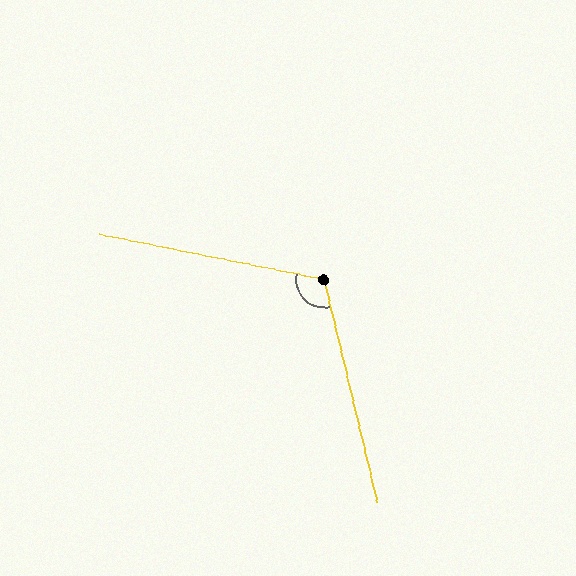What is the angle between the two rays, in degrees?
Approximately 115 degrees.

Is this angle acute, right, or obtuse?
It is obtuse.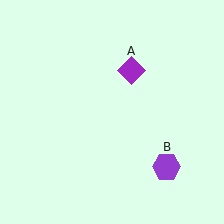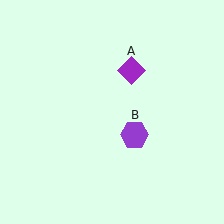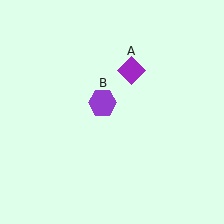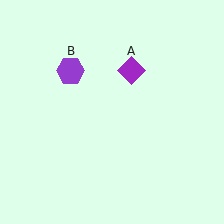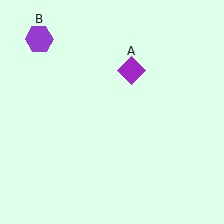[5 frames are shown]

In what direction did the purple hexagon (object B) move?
The purple hexagon (object B) moved up and to the left.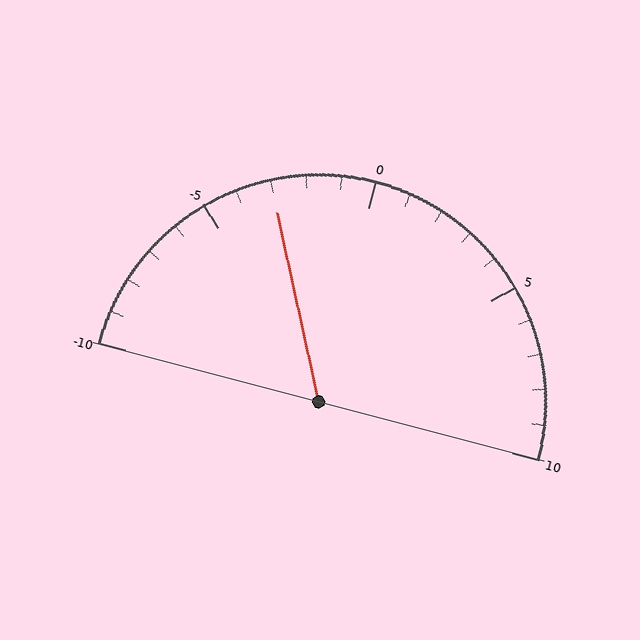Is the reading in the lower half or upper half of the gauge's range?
The reading is in the lower half of the range (-10 to 10).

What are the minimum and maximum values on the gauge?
The gauge ranges from -10 to 10.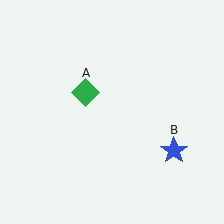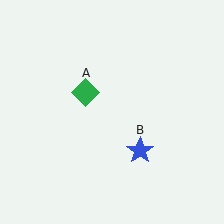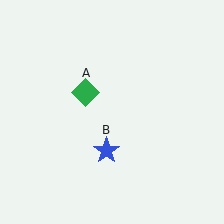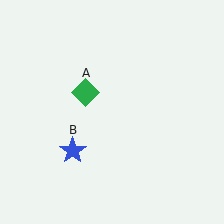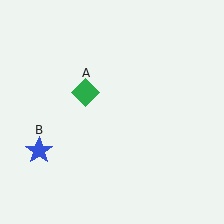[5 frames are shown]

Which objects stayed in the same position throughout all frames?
Green diamond (object A) remained stationary.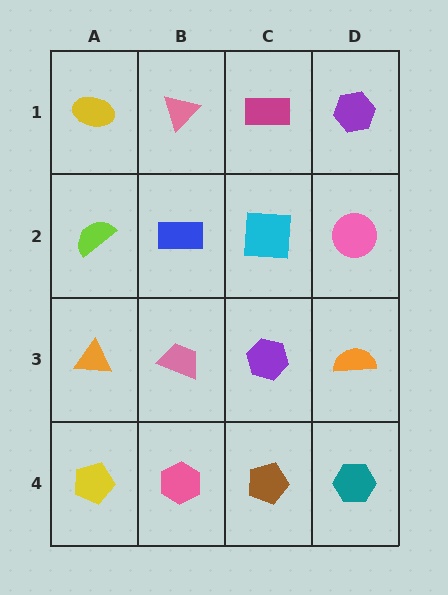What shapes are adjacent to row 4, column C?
A purple hexagon (row 3, column C), a pink hexagon (row 4, column B), a teal hexagon (row 4, column D).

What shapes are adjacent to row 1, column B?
A blue rectangle (row 2, column B), a yellow ellipse (row 1, column A), a magenta rectangle (row 1, column C).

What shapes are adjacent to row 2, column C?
A magenta rectangle (row 1, column C), a purple hexagon (row 3, column C), a blue rectangle (row 2, column B), a pink circle (row 2, column D).